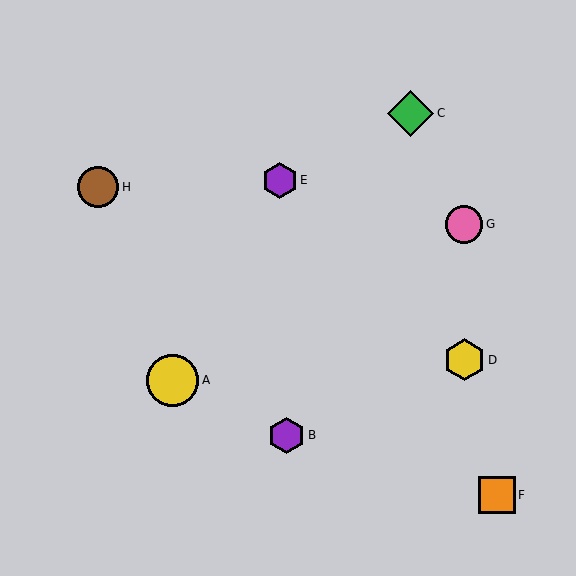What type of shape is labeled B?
Shape B is a purple hexagon.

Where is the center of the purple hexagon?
The center of the purple hexagon is at (280, 180).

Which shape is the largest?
The yellow circle (labeled A) is the largest.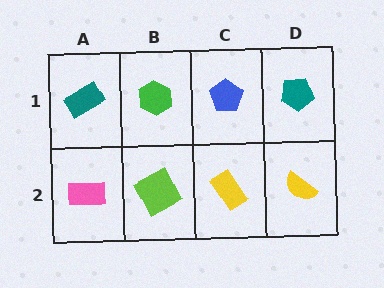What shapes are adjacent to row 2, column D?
A teal pentagon (row 1, column D), a yellow rectangle (row 2, column C).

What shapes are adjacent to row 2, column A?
A teal rectangle (row 1, column A), a lime square (row 2, column B).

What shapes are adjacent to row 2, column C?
A blue pentagon (row 1, column C), a lime square (row 2, column B), a yellow semicircle (row 2, column D).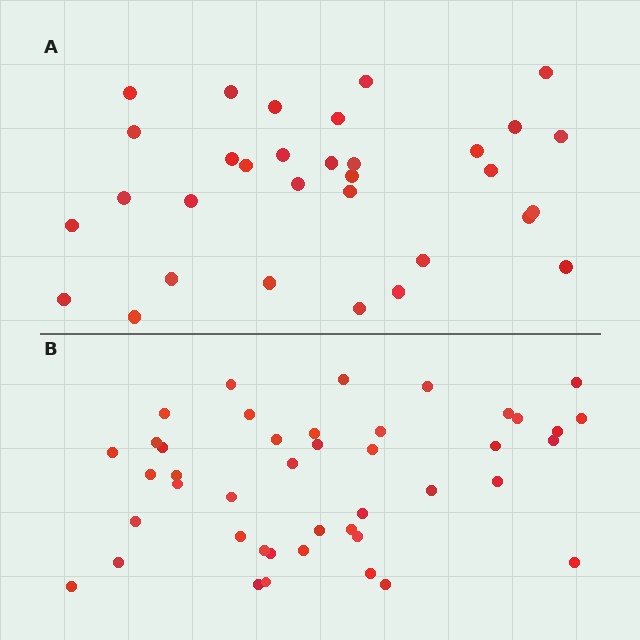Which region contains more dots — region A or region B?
Region B (the bottom region) has more dots.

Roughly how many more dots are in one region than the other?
Region B has roughly 12 or so more dots than region A.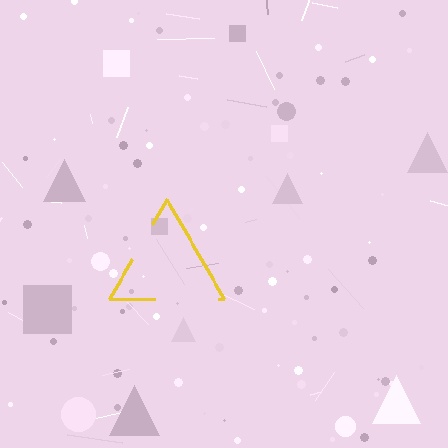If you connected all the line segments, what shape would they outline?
They would outline a triangle.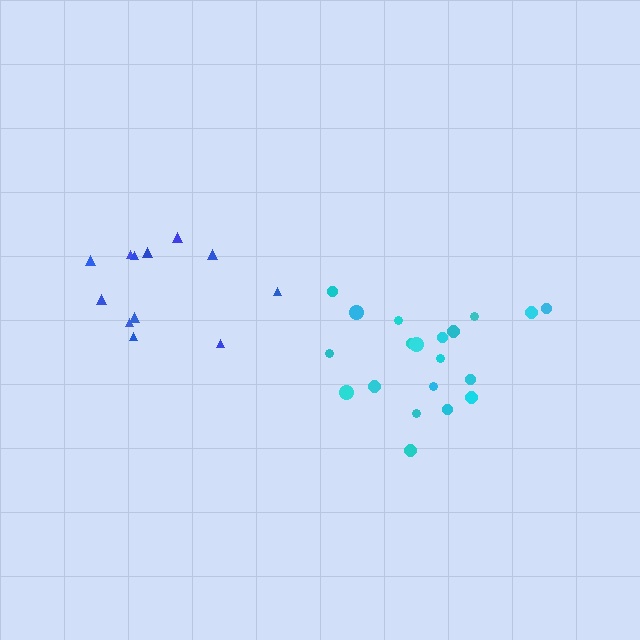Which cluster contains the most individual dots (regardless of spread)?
Cyan (20).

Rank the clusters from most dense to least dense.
cyan, blue.